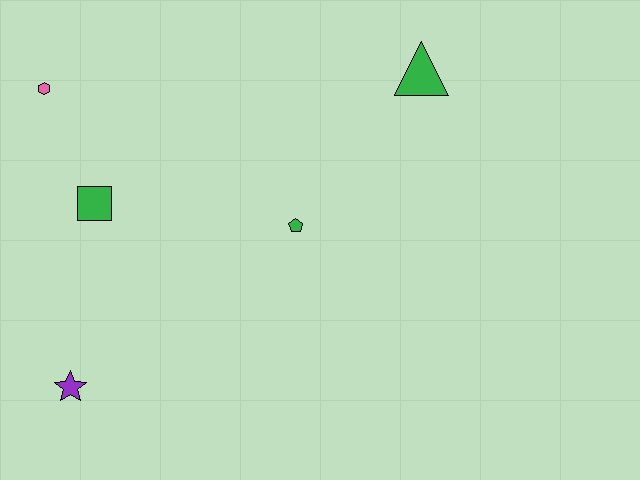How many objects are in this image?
There are 5 objects.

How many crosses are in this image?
There are no crosses.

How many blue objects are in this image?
There are no blue objects.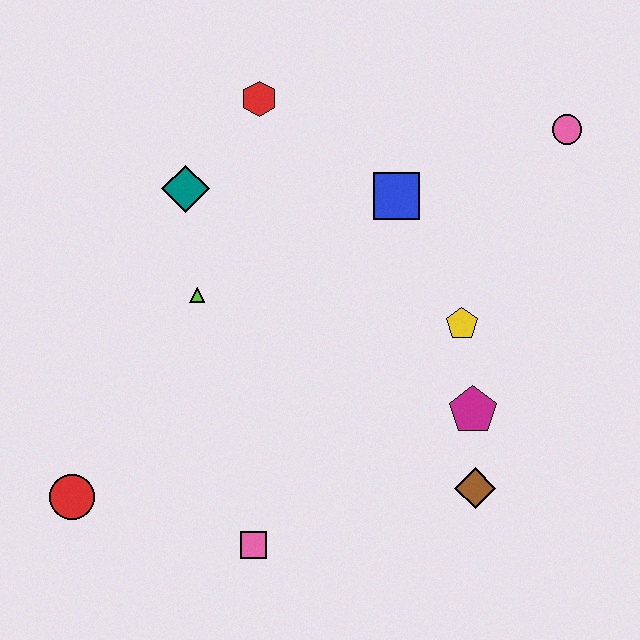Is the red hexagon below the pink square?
No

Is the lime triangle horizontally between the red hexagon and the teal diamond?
Yes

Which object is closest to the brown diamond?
The magenta pentagon is closest to the brown diamond.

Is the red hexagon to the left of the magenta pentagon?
Yes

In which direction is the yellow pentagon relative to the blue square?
The yellow pentagon is below the blue square.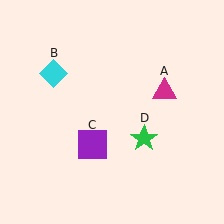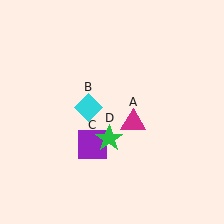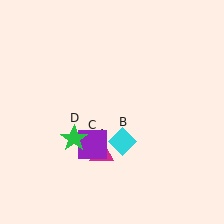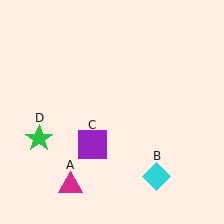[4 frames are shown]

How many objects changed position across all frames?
3 objects changed position: magenta triangle (object A), cyan diamond (object B), green star (object D).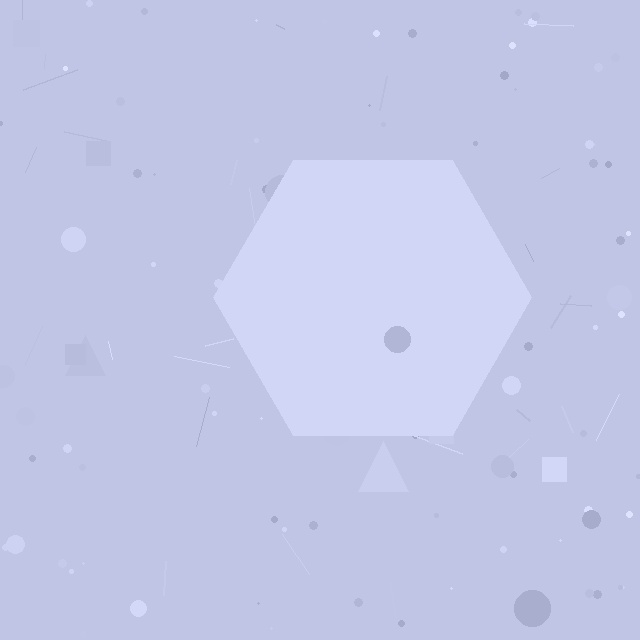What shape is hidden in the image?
A hexagon is hidden in the image.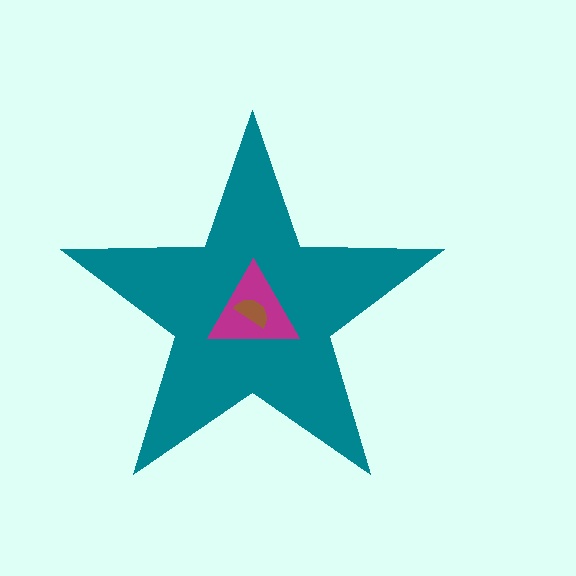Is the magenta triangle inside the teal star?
Yes.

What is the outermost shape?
The teal star.